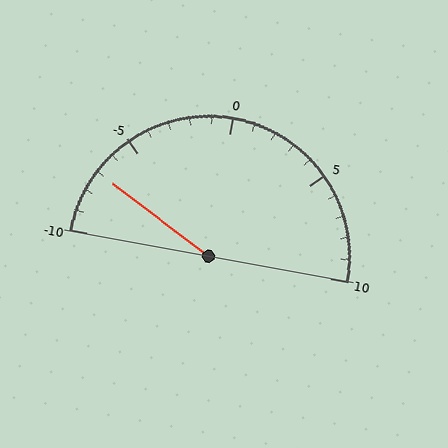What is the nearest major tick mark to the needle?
The nearest major tick mark is -5.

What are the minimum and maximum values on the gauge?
The gauge ranges from -10 to 10.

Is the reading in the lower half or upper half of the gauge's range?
The reading is in the lower half of the range (-10 to 10).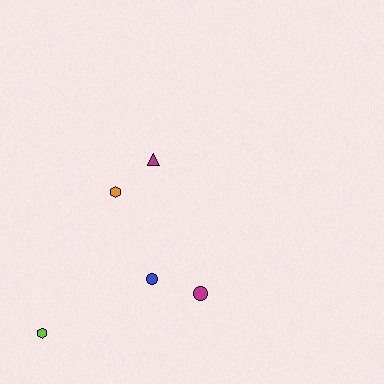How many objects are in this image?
There are 5 objects.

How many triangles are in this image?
There is 1 triangle.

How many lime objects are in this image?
There is 1 lime object.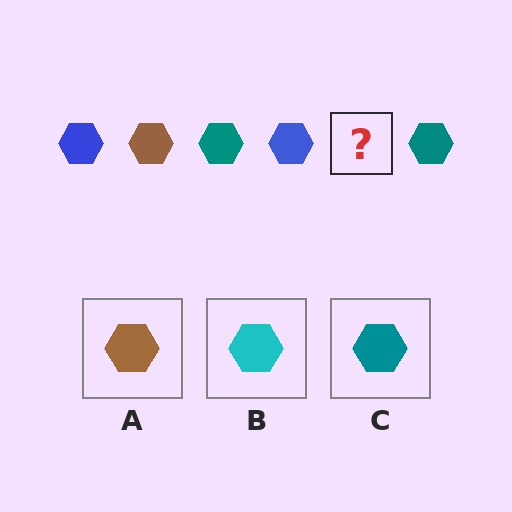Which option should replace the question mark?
Option A.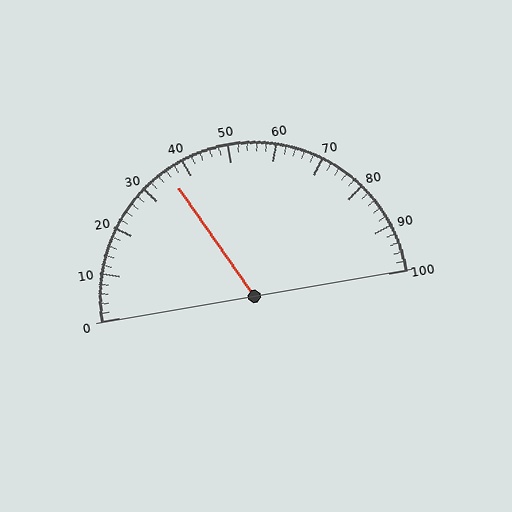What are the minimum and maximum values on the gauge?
The gauge ranges from 0 to 100.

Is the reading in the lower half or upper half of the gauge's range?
The reading is in the lower half of the range (0 to 100).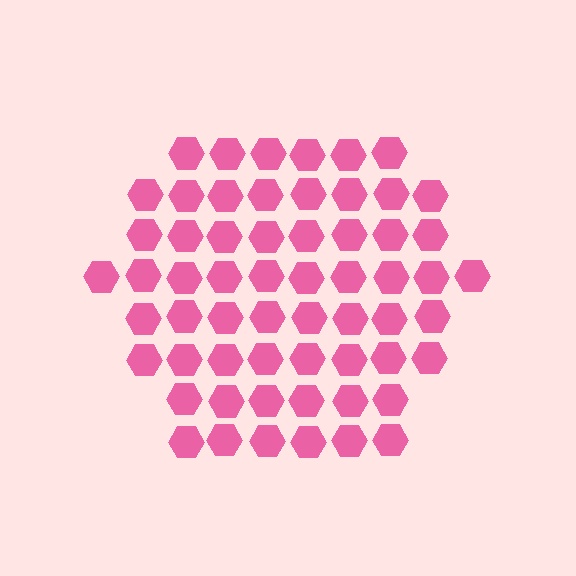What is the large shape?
The large shape is a hexagon.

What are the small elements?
The small elements are hexagons.